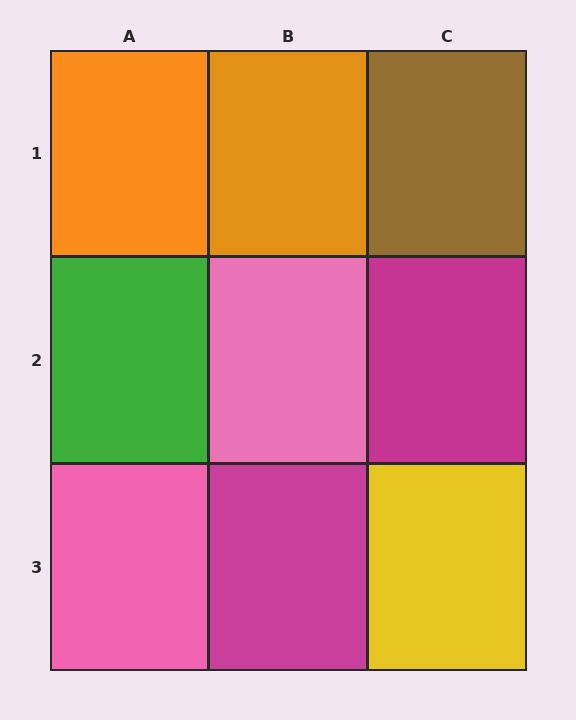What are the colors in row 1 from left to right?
Orange, orange, brown.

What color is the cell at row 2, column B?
Pink.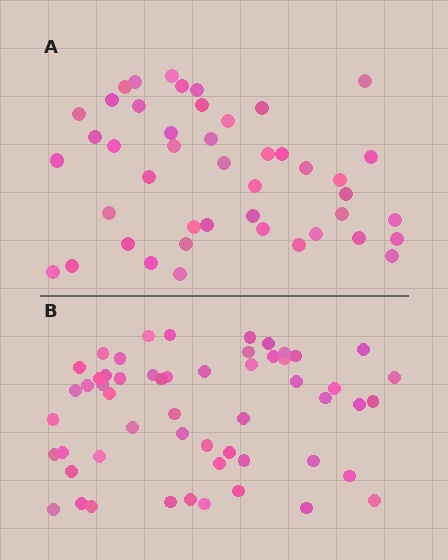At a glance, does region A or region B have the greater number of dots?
Region B (the bottom region) has more dots.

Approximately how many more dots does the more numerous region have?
Region B has roughly 10 or so more dots than region A.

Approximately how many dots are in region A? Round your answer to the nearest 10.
About 40 dots. (The exact count is 45, which rounds to 40.)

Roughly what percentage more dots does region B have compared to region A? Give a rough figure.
About 20% more.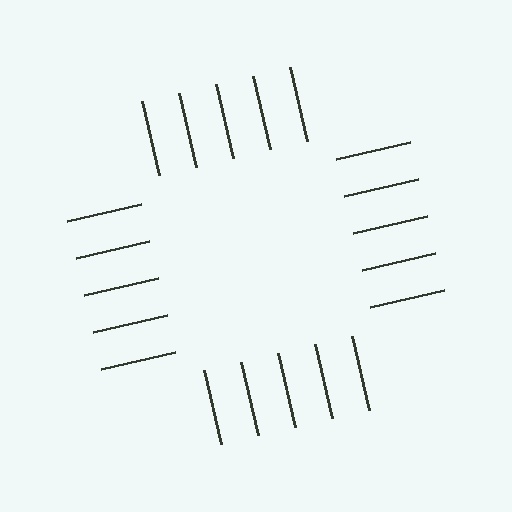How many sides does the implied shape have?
4 sides — the line-ends trace a square.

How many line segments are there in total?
20 — 5 along each of the 4 edges.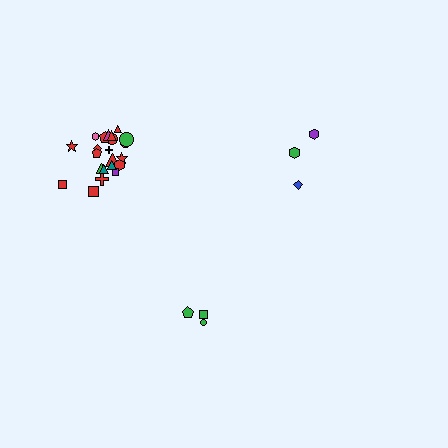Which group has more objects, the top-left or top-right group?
The top-left group.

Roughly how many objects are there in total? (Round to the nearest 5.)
Roughly 30 objects in total.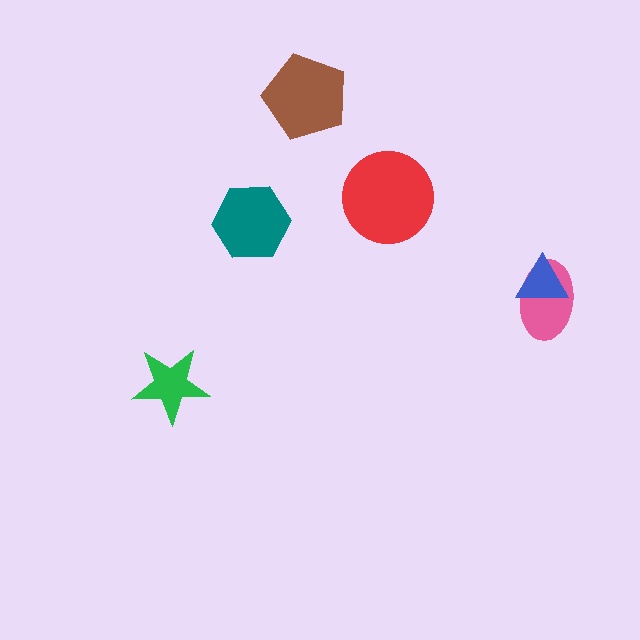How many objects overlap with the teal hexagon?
0 objects overlap with the teal hexagon.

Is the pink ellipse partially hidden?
Yes, it is partially covered by another shape.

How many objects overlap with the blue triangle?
1 object overlaps with the blue triangle.